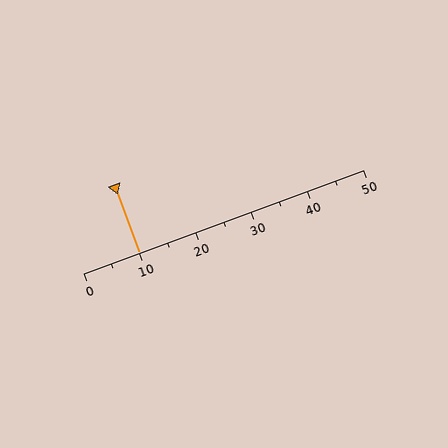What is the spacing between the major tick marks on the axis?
The major ticks are spaced 10 apart.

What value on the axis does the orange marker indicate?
The marker indicates approximately 10.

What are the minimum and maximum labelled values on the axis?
The axis runs from 0 to 50.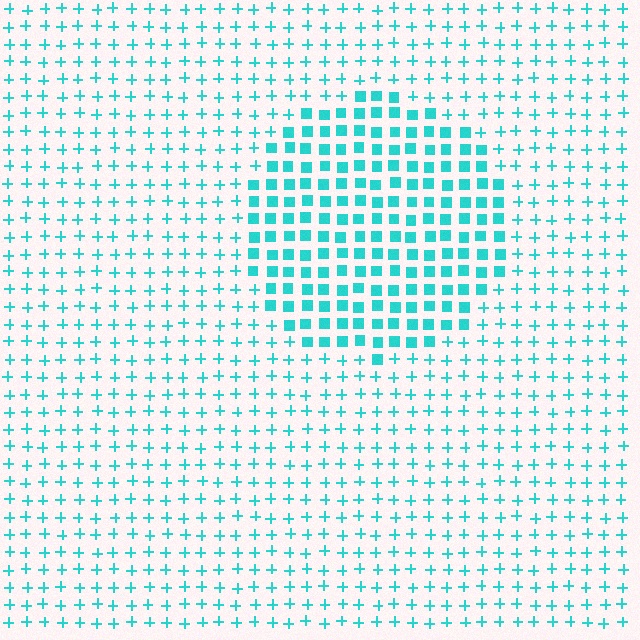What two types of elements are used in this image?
The image uses squares inside the circle region and plus signs outside it.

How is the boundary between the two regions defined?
The boundary is defined by a change in element shape: squares inside vs. plus signs outside. All elements share the same color and spacing.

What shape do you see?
I see a circle.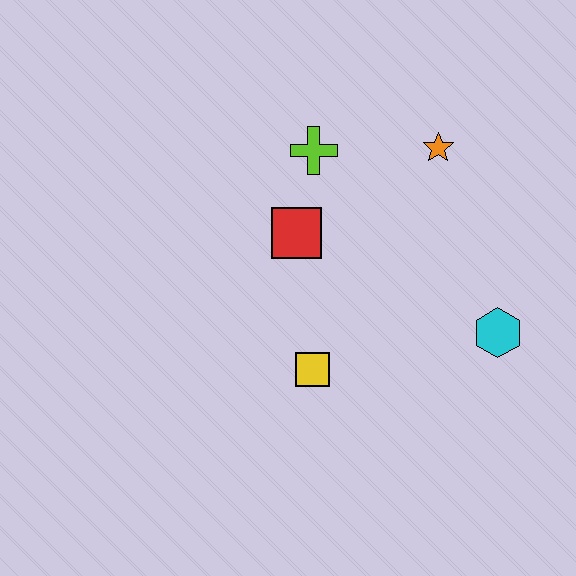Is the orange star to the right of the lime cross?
Yes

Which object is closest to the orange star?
The lime cross is closest to the orange star.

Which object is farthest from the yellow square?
The orange star is farthest from the yellow square.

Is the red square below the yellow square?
No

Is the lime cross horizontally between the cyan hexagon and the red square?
Yes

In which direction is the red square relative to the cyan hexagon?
The red square is to the left of the cyan hexagon.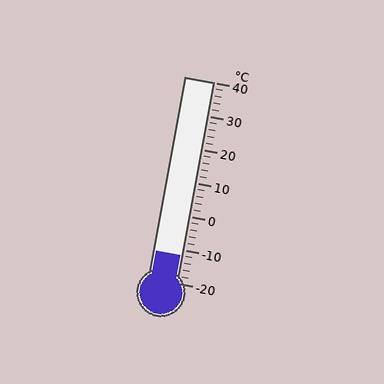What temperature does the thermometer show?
The thermometer shows approximately -12°C.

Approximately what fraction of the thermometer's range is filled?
The thermometer is filled to approximately 15% of its range.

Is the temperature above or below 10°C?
The temperature is below 10°C.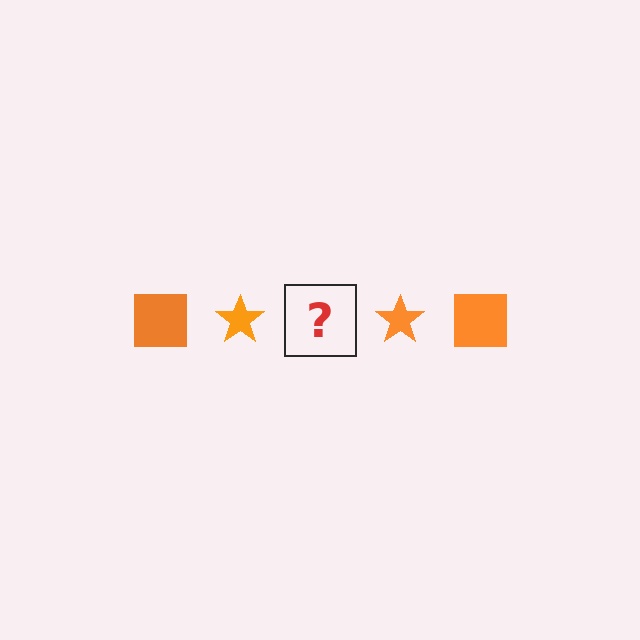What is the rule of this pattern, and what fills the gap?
The rule is that the pattern cycles through square, star shapes in orange. The gap should be filled with an orange square.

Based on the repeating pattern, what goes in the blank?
The blank should be an orange square.